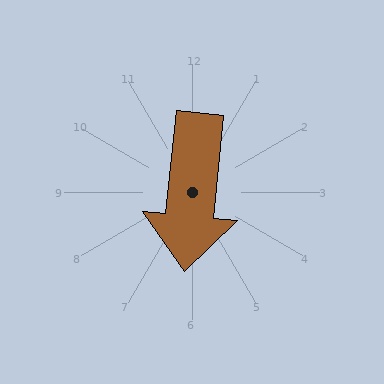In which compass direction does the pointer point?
South.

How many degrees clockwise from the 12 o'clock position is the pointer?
Approximately 186 degrees.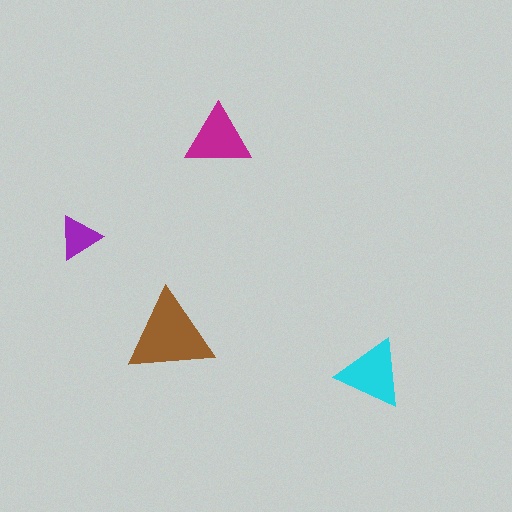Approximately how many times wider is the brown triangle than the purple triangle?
About 2 times wider.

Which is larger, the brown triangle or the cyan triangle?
The brown one.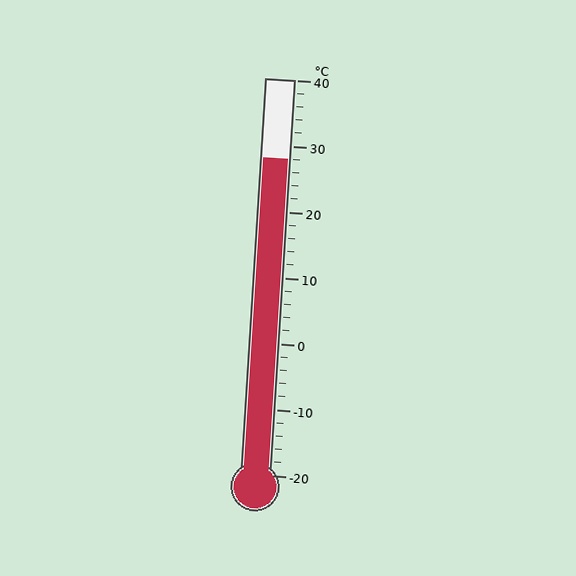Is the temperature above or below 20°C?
The temperature is above 20°C.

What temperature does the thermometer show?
The thermometer shows approximately 28°C.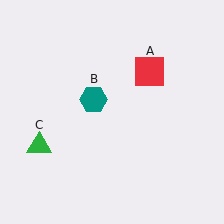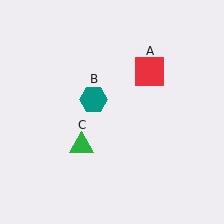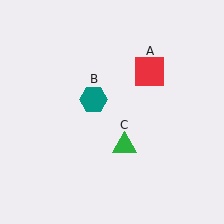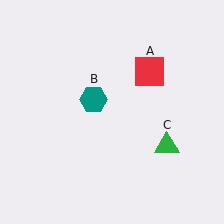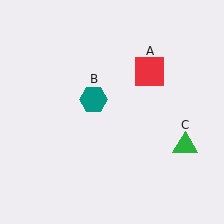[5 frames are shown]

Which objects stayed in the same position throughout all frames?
Red square (object A) and teal hexagon (object B) remained stationary.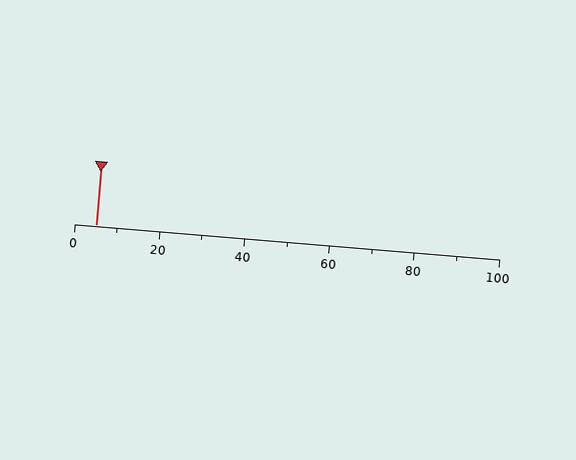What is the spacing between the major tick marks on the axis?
The major ticks are spaced 20 apart.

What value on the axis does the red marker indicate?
The marker indicates approximately 5.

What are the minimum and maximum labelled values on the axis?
The axis runs from 0 to 100.